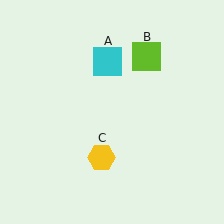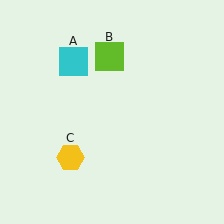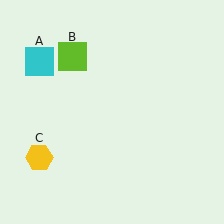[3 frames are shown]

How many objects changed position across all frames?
3 objects changed position: cyan square (object A), lime square (object B), yellow hexagon (object C).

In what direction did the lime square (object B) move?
The lime square (object B) moved left.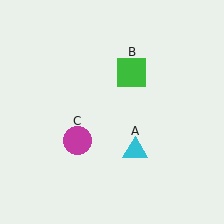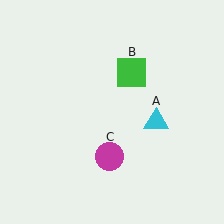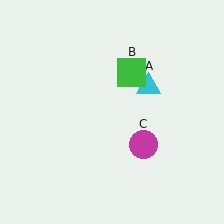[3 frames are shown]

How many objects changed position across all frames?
2 objects changed position: cyan triangle (object A), magenta circle (object C).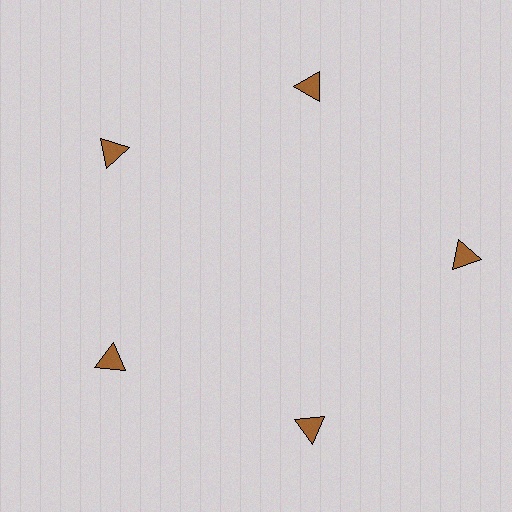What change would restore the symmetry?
The symmetry would be restored by moving it inward, back onto the ring so that all 5 triangles sit at equal angles and equal distance from the center.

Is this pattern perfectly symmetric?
No. The 5 brown triangles are arranged in a ring, but one element near the 3 o'clock position is pushed outward from the center, breaking the 5-fold rotational symmetry.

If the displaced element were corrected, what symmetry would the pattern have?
It would have 5-fold rotational symmetry — the pattern would map onto itself every 72 degrees.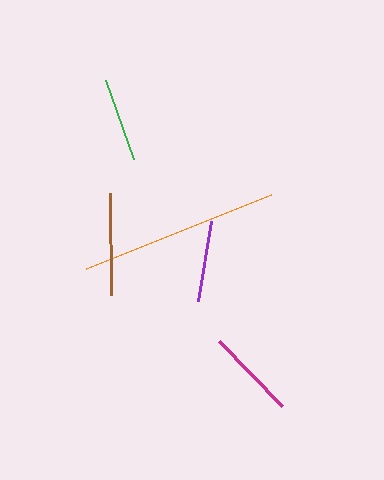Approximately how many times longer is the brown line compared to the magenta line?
The brown line is approximately 1.1 times the length of the magenta line.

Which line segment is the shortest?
The purple line is the shortest at approximately 81 pixels.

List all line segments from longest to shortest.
From longest to shortest: orange, brown, magenta, green, purple.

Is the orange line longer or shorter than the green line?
The orange line is longer than the green line.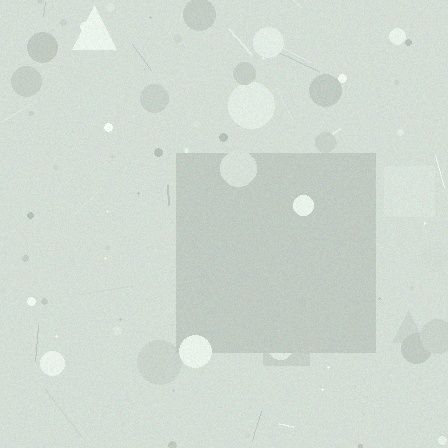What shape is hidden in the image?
A square is hidden in the image.